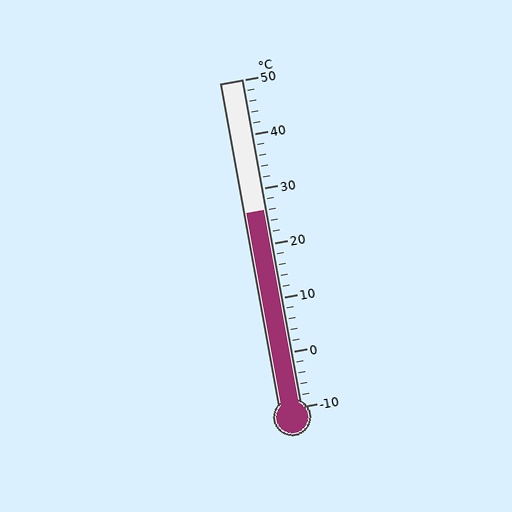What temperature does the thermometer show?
The thermometer shows approximately 26°C.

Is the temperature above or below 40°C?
The temperature is below 40°C.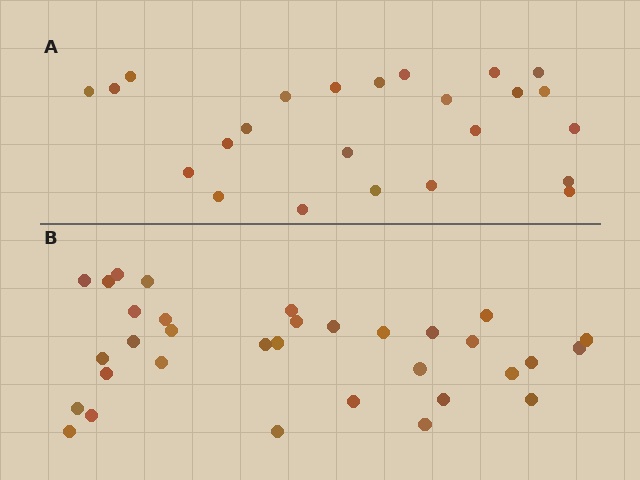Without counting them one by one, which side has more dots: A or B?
Region B (the bottom region) has more dots.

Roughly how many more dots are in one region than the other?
Region B has roughly 8 or so more dots than region A.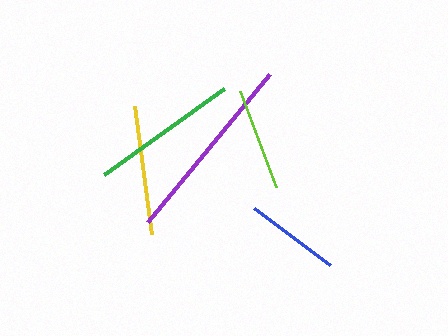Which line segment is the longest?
The purple line is the longest at approximately 191 pixels.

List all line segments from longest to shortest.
From longest to shortest: purple, green, yellow, lime, blue.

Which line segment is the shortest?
The blue line is the shortest at approximately 95 pixels.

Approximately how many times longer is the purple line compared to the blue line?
The purple line is approximately 2.0 times the length of the blue line.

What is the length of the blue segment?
The blue segment is approximately 95 pixels long.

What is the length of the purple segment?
The purple segment is approximately 191 pixels long.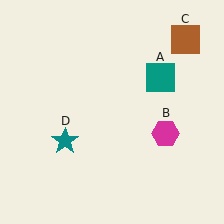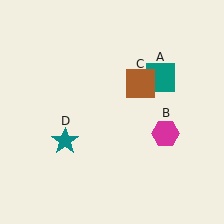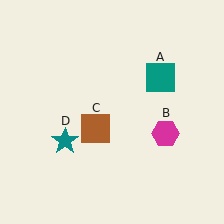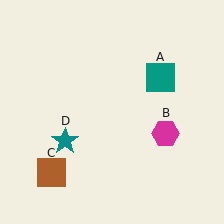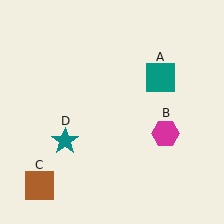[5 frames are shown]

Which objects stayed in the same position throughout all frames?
Teal square (object A) and magenta hexagon (object B) and teal star (object D) remained stationary.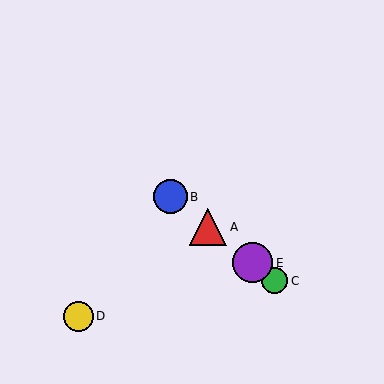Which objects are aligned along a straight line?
Objects A, B, C, E are aligned along a straight line.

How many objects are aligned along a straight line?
4 objects (A, B, C, E) are aligned along a straight line.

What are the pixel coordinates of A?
Object A is at (208, 227).